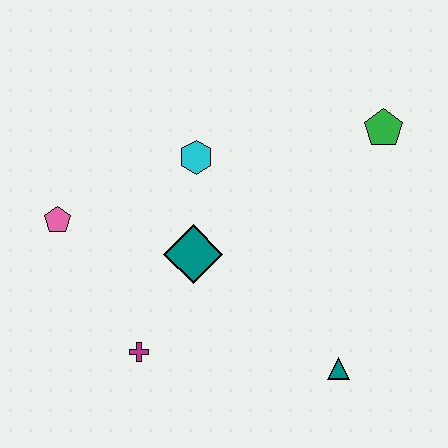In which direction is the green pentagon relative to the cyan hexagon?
The green pentagon is to the right of the cyan hexagon.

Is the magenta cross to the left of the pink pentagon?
No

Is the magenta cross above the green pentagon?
No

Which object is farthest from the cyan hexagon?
The teal triangle is farthest from the cyan hexagon.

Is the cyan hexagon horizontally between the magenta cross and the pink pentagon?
No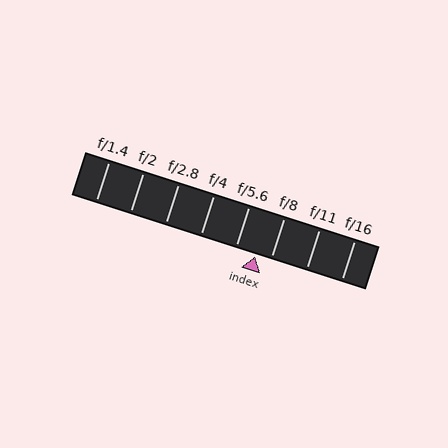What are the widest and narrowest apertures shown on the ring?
The widest aperture shown is f/1.4 and the narrowest is f/16.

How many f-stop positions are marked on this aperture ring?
There are 8 f-stop positions marked.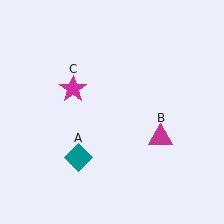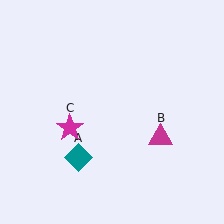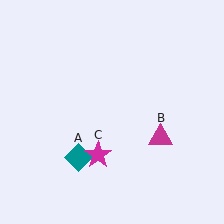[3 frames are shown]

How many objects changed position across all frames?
1 object changed position: magenta star (object C).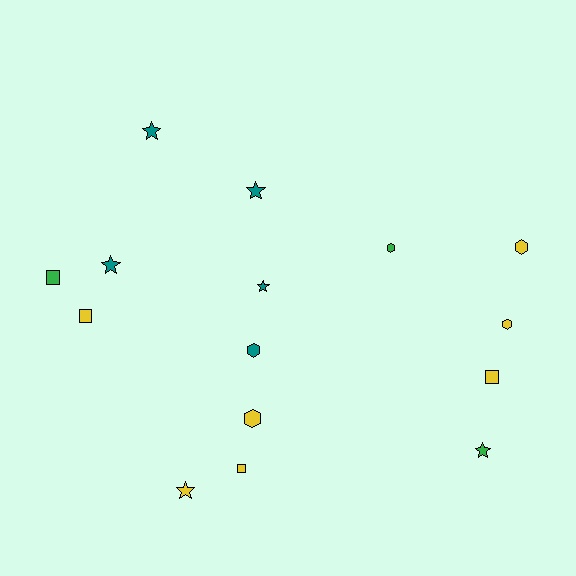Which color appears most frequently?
Yellow, with 7 objects.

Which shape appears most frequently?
Star, with 6 objects.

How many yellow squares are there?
There are 3 yellow squares.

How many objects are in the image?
There are 15 objects.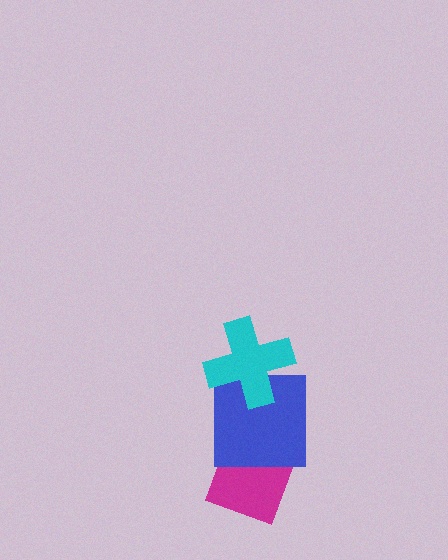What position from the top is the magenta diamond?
The magenta diamond is 3rd from the top.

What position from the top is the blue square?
The blue square is 2nd from the top.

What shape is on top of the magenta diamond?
The blue square is on top of the magenta diamond.